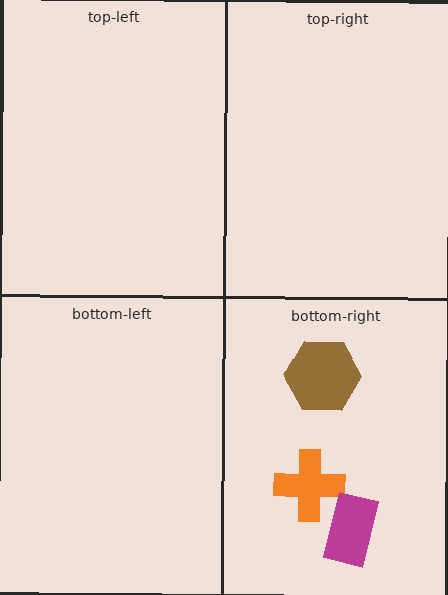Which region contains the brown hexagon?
The bottom-right region.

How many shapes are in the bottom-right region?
3.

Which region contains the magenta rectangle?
The bottom-right region.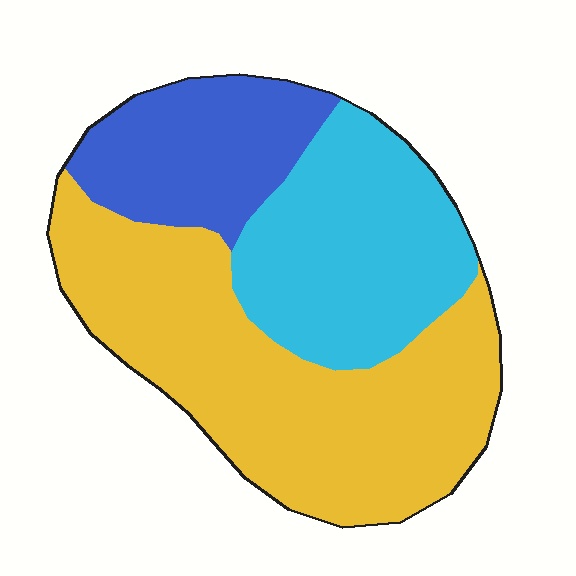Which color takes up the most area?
Yellow, at roughly 50%.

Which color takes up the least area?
Blue, at roughly 20%.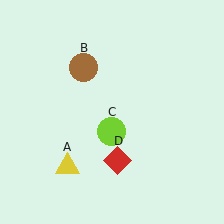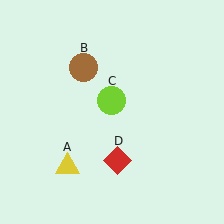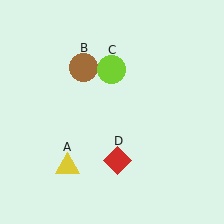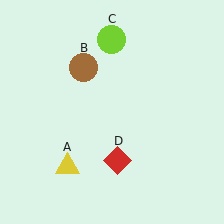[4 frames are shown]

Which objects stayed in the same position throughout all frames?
Yellow triangle (object A) and brown circle (object B) and red diamond (object D) remained stationary.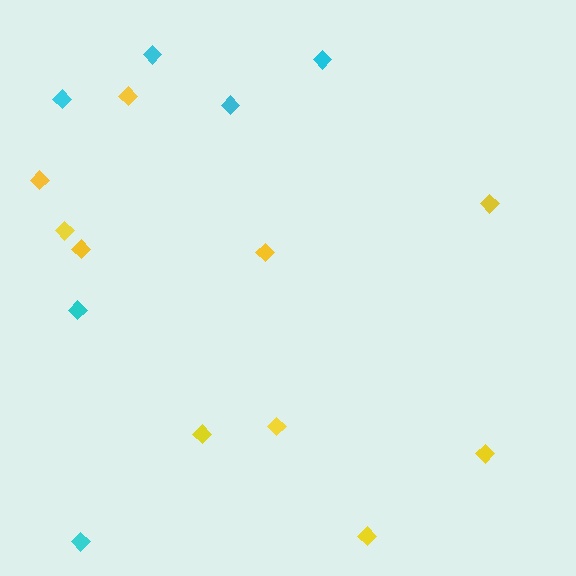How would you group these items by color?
There are 2 groups: one group of yellow diamonds (10) and one group of cyan diamonds (6).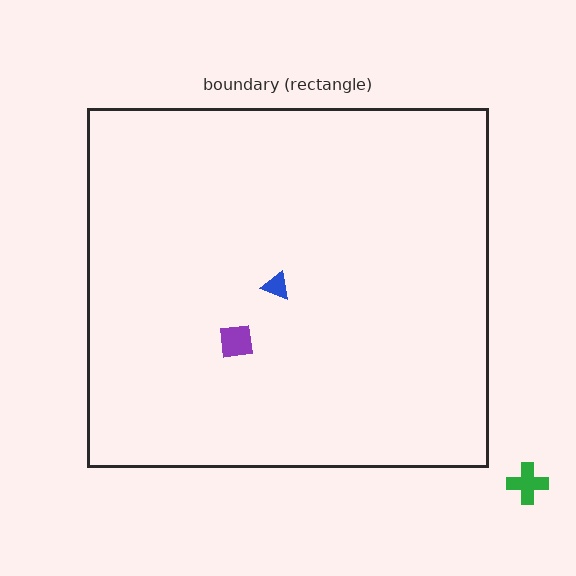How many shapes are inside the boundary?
2 inside, 1 outside.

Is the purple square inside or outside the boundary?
Inside.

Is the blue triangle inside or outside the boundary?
Inside.